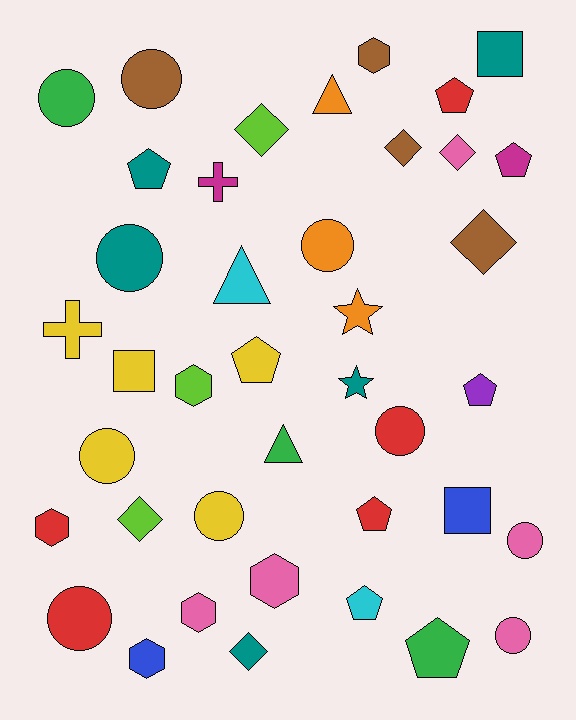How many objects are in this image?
There are 40 objects.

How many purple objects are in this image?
There is 1 purple object.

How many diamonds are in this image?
There are 6 diamonds.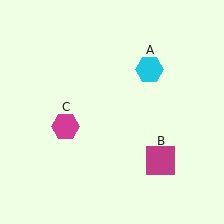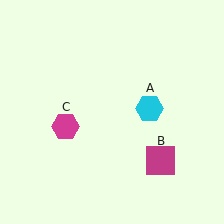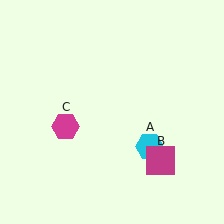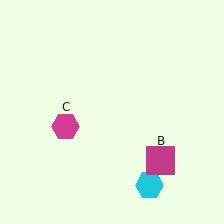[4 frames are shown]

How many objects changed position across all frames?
1 object changed position: cyan hexagon (object A).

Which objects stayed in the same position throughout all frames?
Magenta square (object B) and magenta hexagon (object C) remained stationary.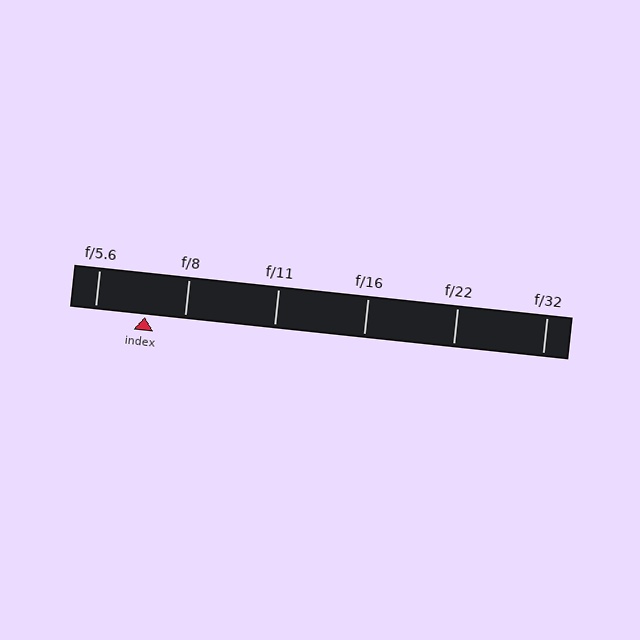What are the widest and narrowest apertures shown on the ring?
The widest aperture shown is f/5.6 and the narrowest is f/32.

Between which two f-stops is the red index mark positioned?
The index mark is between f/5.6 and f/8.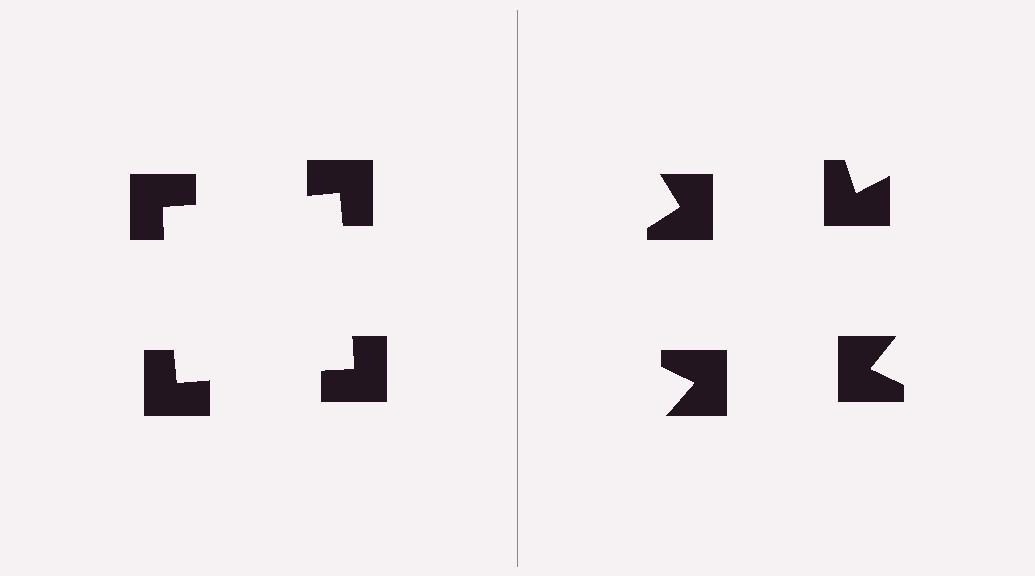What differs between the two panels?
The notched squares are positioned identically on both sides; only the wedge orientations differ. On the left they align to a square; on the right they are misaligned.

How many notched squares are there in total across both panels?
8 — 4 on each side.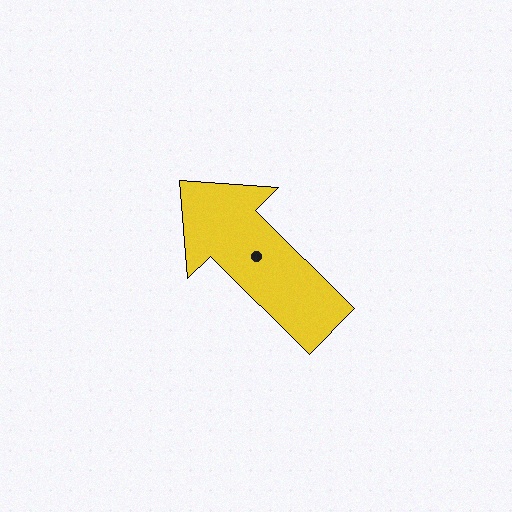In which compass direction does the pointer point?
Northwest.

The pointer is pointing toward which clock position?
Roughly 10 o'clock.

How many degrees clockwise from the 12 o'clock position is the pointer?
Approximately 315 degrees.